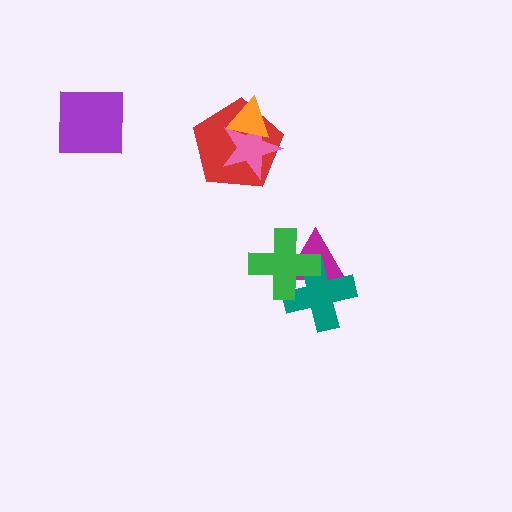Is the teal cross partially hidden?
Yes, it is partially covered by another shape.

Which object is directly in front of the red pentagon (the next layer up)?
The pink star is directly in front of the red pentagon.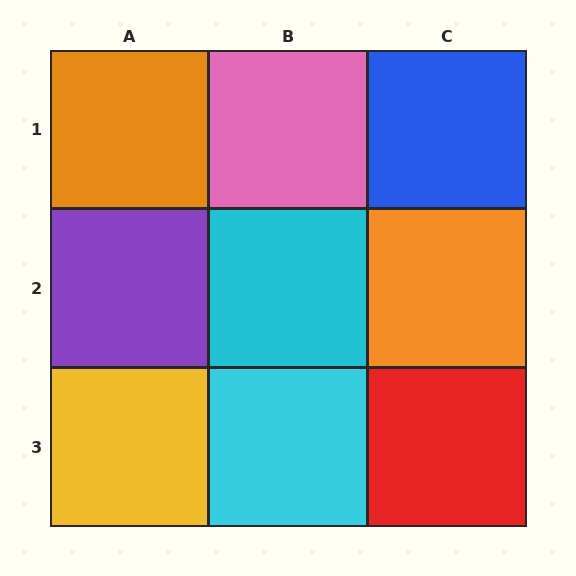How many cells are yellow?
1 cell is yellow.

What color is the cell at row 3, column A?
Yellow.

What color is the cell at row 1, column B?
Pink.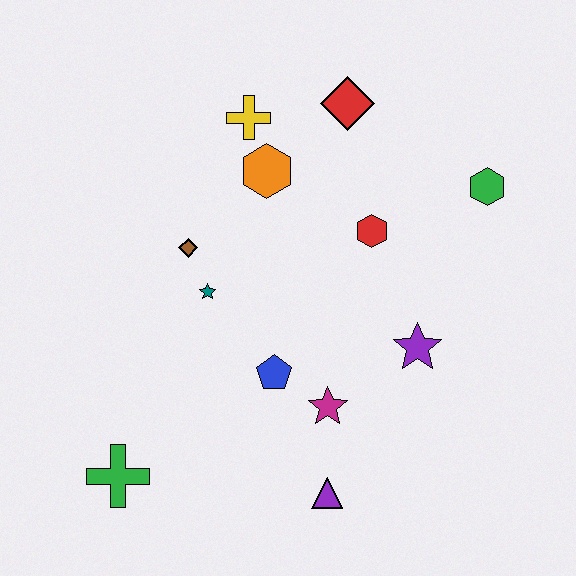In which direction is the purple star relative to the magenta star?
The purple star is to the right of the magenta star.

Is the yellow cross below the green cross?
No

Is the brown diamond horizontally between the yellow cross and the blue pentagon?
No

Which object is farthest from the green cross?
The green hexagon is farthest from the green cross.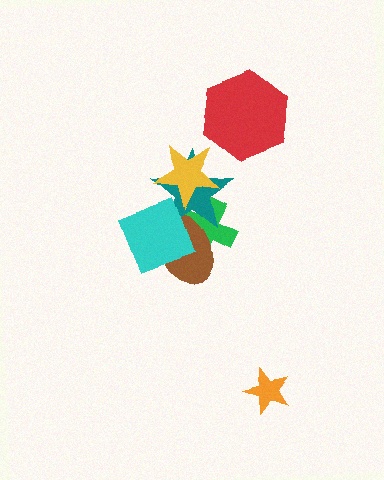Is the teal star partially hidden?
Yes, it is partially covered by another shape.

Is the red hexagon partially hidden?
No, no other shape covers it.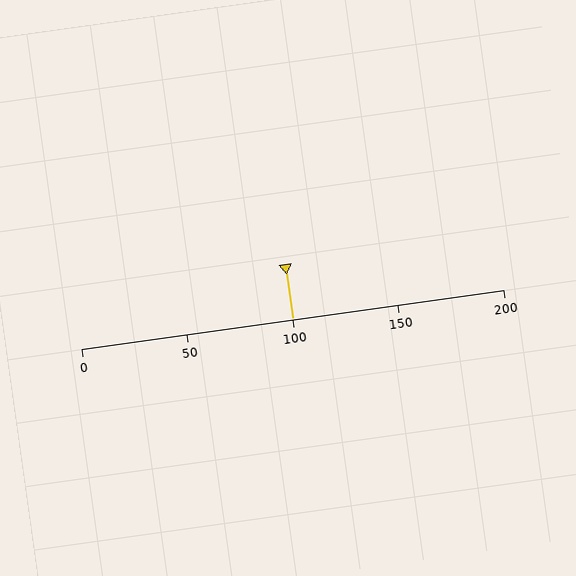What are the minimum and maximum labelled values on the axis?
The axis runs from 0 to 200.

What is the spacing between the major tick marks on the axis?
The major ticks are spaced 50 apart.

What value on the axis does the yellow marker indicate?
The marker indicates approximately 100.